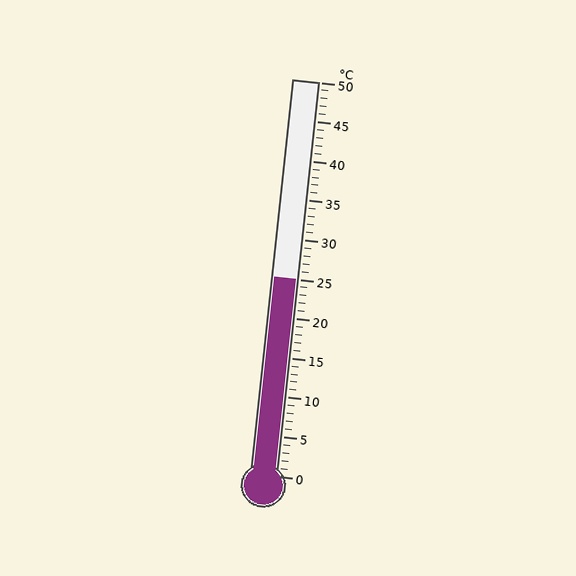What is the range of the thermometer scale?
The thermometer scale ranges from 0°C to 50°C.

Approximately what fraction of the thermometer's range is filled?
The thermometer is filled to approximately 50% of its range.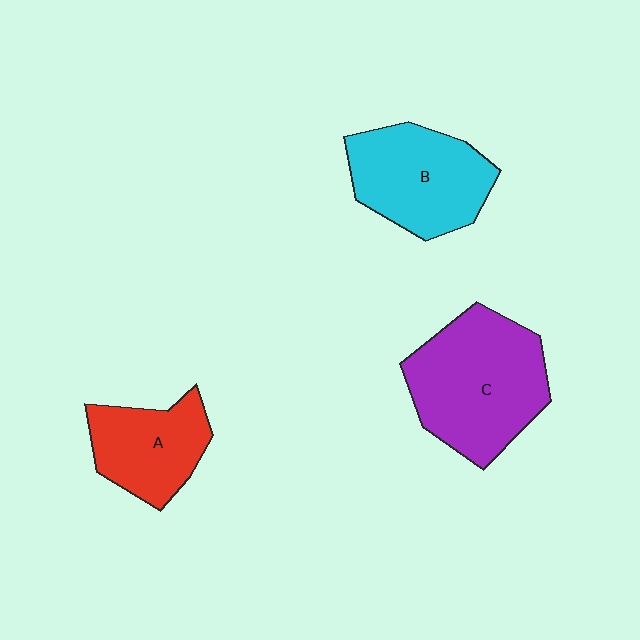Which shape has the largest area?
Shape C (purple).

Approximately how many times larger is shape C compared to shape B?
Approximately 1.3 times.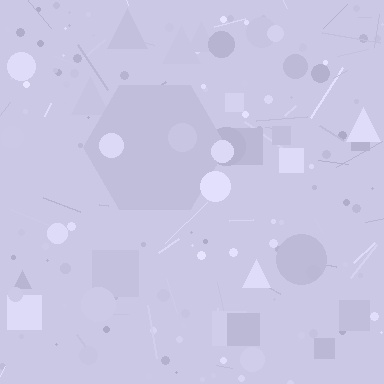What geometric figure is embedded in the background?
A hexagon is embedded in the background.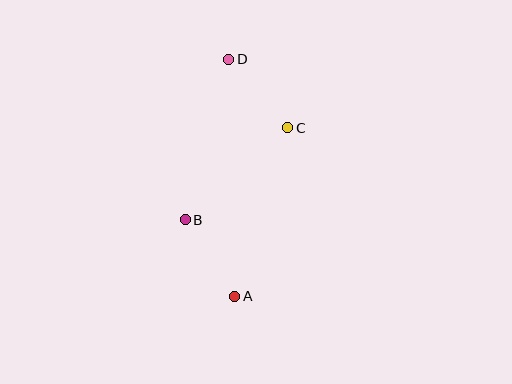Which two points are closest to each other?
Points C and D are closest to each other.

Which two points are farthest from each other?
Points A and D are farthest from each other.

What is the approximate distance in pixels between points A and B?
The distance between A and B is approximately 91 pixels.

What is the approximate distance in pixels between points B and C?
The distance between B and C is approximately 138 pixels.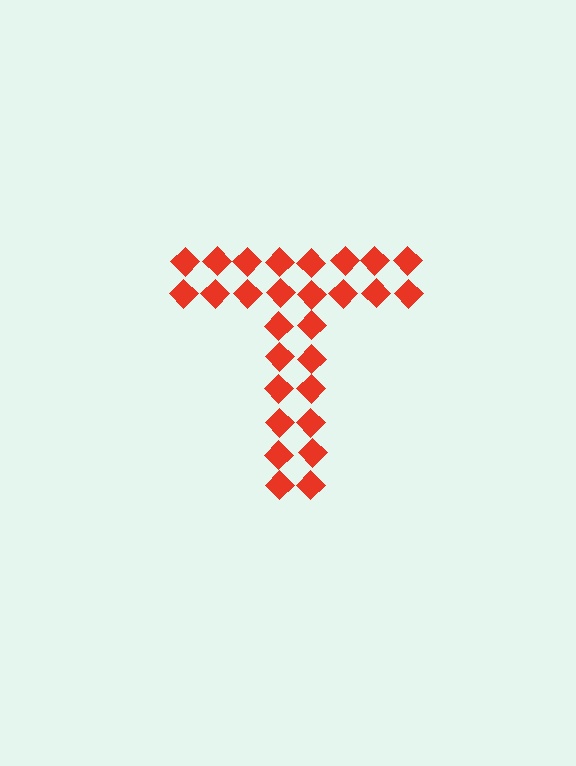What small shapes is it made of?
It is made of small diamonds.